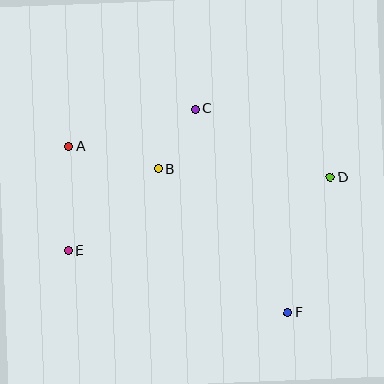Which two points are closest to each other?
Points B and C are closest to each other.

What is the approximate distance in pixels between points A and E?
The distance between A and E is approximately 104 pixels.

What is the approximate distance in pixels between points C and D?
The distance between C and D is approximately 152 pixels.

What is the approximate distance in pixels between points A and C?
The distance between A and C is approximately 132 pixels.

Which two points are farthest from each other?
Points A and F are farthest from each other.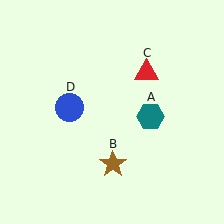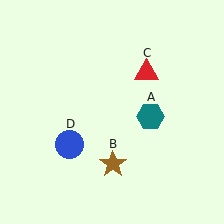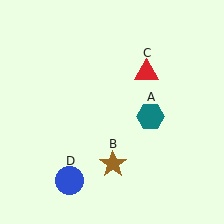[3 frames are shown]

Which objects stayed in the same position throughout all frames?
Teal hexagon (object A) and brown star (object B) and red triangle (object C) remained stationary.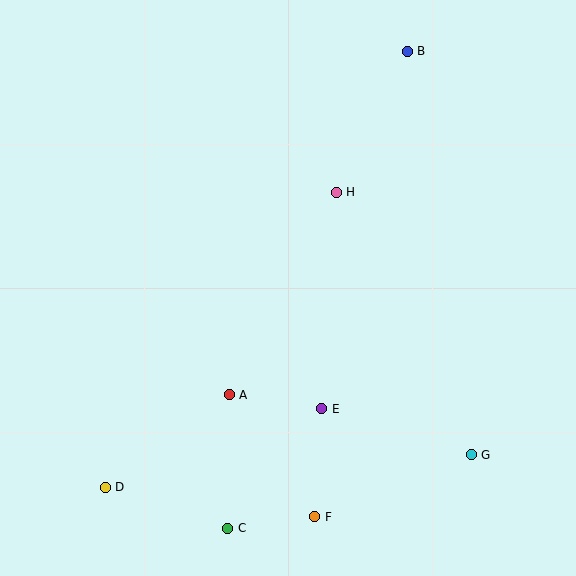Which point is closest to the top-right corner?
Point B is closest to the top-right corner.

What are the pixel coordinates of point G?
Point G is at (471, 455).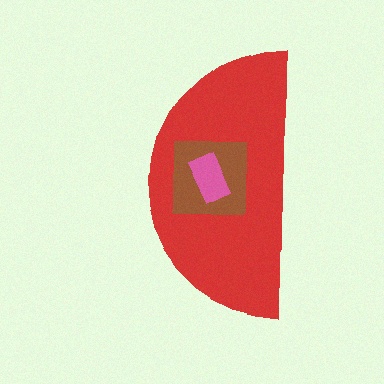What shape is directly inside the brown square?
The pink rectangle.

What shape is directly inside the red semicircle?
The brown square.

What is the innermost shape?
The pink rectangle.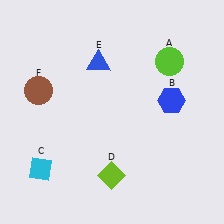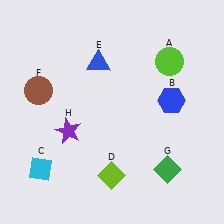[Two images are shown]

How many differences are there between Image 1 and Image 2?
There are 2 differences between the two images.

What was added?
A green diamond (G), a purple star (H) were added in Image 2.